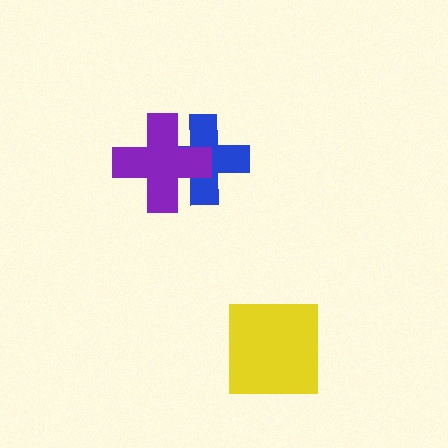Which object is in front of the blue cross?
The purple cross is in front of the blue cross.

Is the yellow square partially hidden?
No, no other shape covers it.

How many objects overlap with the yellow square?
0 objects overlap with the yellow square.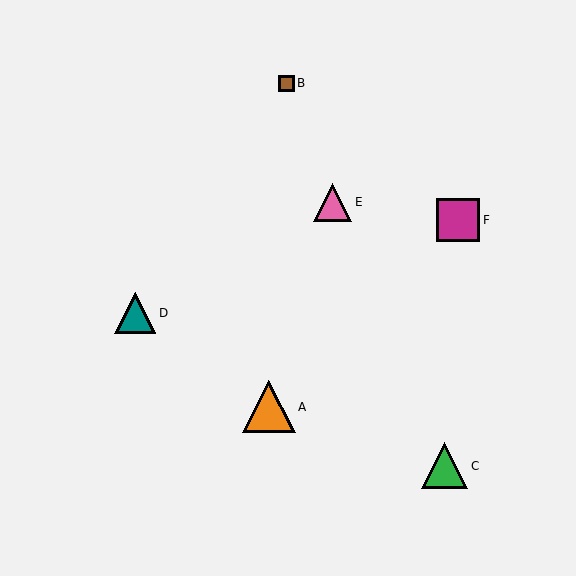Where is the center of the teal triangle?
The center of the teal triangle is at (135, 313).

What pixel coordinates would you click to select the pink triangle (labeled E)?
Click at (333, 202) to select the pink triangle E.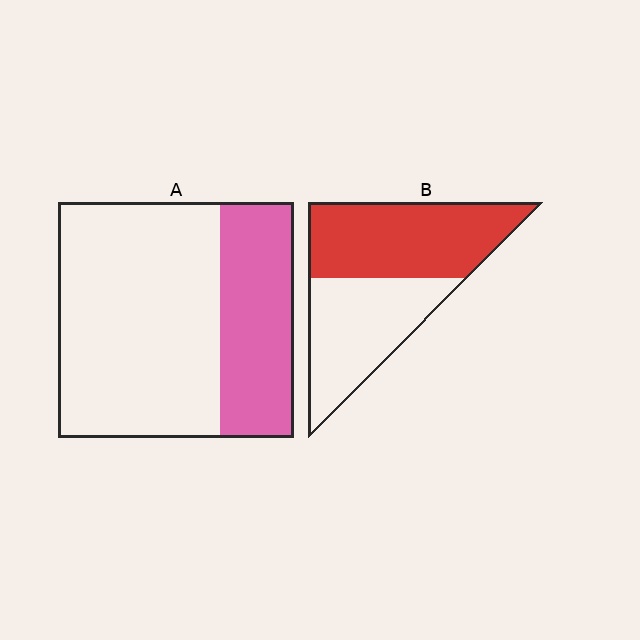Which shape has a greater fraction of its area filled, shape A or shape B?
Shape B.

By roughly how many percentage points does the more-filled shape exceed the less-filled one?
By roughly 25 percentage points (B over A).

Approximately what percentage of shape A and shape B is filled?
A is approximately 30% and B is approximately 55%.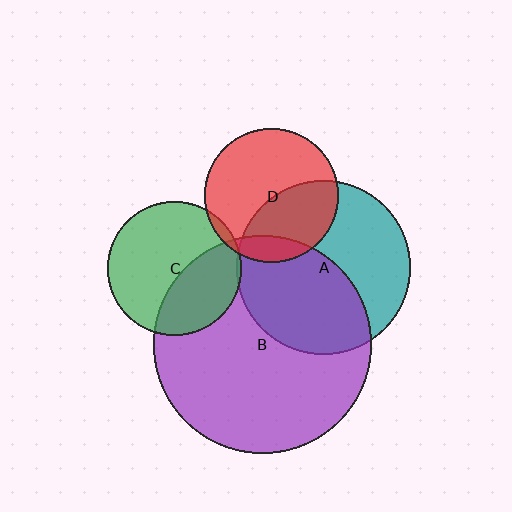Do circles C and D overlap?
Yes.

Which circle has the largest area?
Circle B (purple).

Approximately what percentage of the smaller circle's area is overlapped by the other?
Approximately 5%.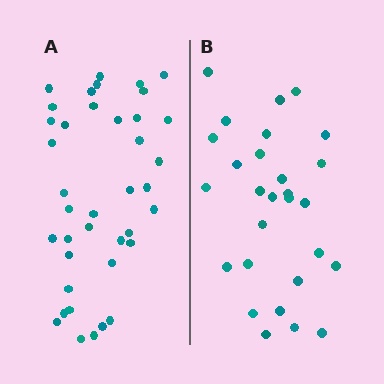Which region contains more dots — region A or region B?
Region A (the left region) has more dots.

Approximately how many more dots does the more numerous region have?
Region A has roughly 12 or so more dots than region B.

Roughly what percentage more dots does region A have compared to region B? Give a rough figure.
About 40% more.